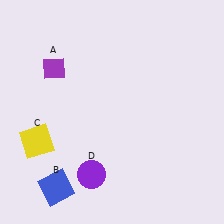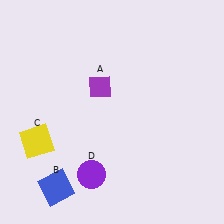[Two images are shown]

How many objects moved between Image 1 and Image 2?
1 object moved between the two images.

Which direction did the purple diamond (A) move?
The purple diamond (A) moved right.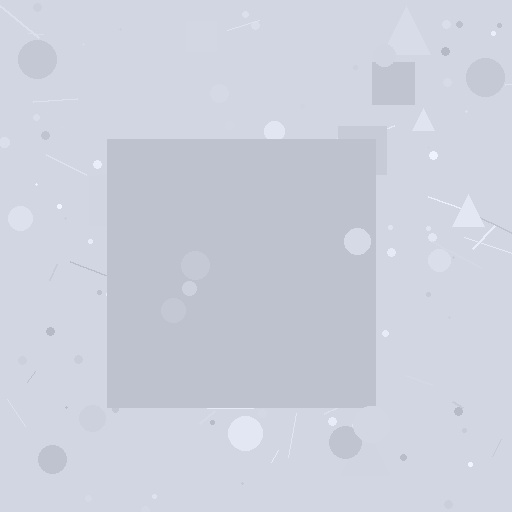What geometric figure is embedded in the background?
A square is embedded in the background.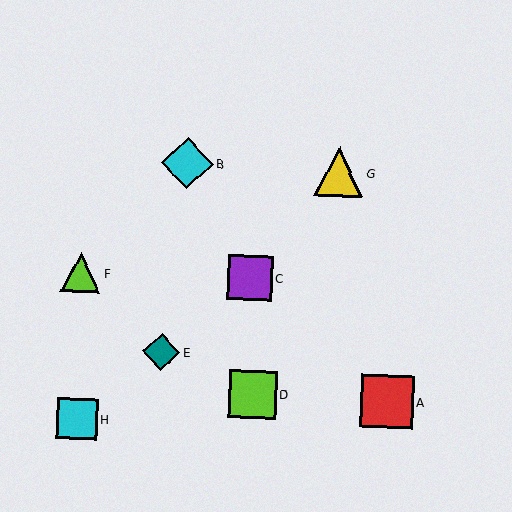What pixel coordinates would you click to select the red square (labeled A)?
Click at (387, 401) to select the red square A.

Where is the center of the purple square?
The center of the purple square is at (250, 278).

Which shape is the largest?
The red square (labeled A) is the largest.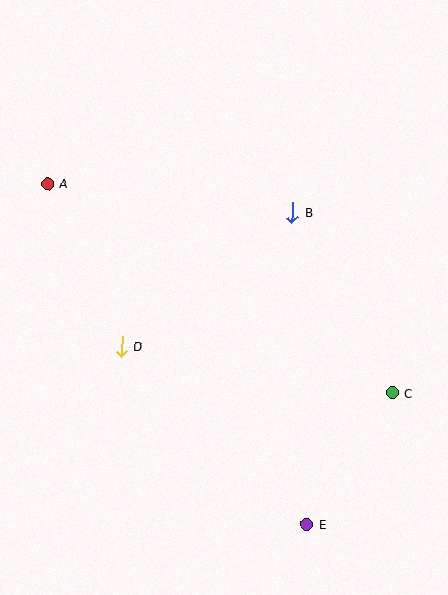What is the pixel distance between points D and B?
The distance between D and B is 217 pixels.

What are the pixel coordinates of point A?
Point A is at (48, 184).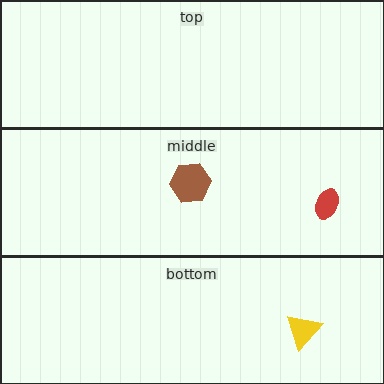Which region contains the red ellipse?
The middle region.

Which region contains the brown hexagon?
The middle region.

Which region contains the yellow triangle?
The bottom region.